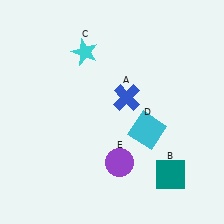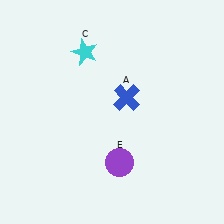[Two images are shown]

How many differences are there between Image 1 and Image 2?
There are 2 differences between the two images.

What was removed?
The cyan square (D), the teal square (B) were removed in Image 2.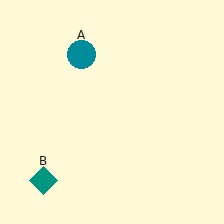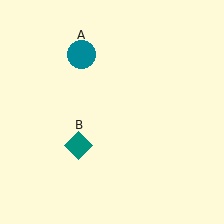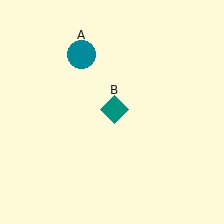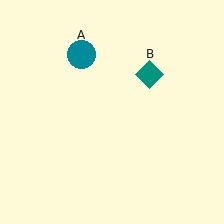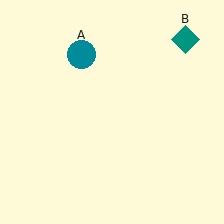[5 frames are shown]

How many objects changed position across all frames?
1 object changed position: teal diamond (object B).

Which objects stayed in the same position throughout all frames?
Teal circle (object A) remained stationary.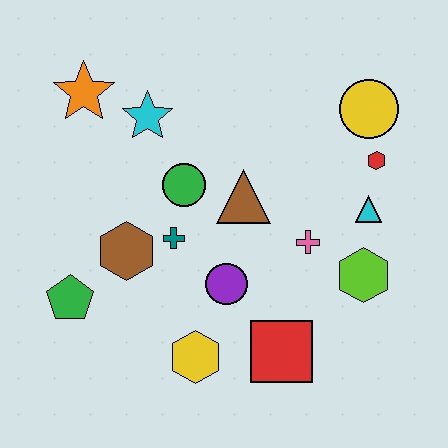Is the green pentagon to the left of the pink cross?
Yes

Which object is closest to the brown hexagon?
The teal cross is closest to the brown hexagon.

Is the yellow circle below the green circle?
No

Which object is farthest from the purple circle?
The orange star is farthest from the purple circle.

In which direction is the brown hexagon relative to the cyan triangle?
The brown hexagon is to the left of the cyan triangle.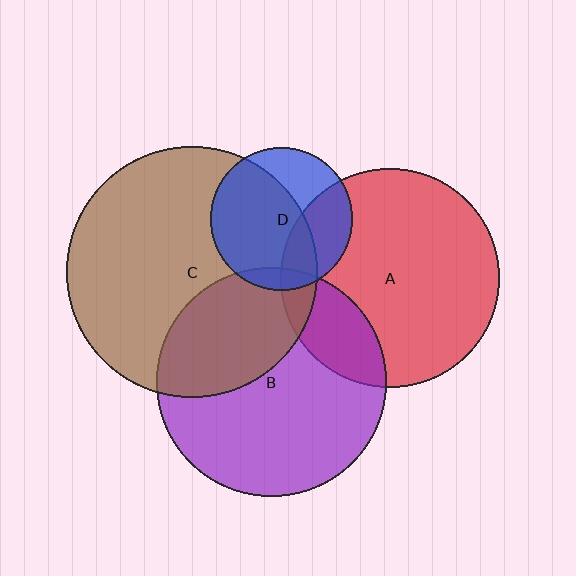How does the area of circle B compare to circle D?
Approximately 2.6 times.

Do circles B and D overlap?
Yes.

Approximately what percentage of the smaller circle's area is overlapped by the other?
Approximately 10%.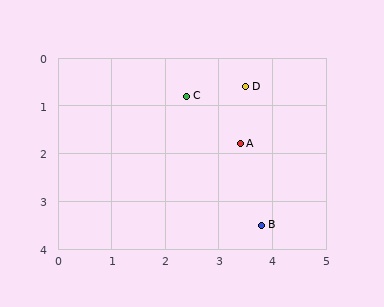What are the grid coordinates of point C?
Point C is at approximately (2.4, 0.8).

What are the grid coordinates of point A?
Point A is at approximately (3.4, 1.8).